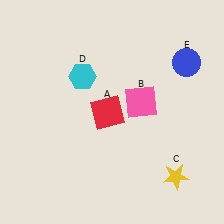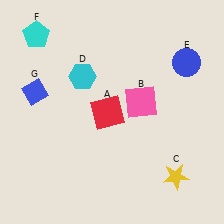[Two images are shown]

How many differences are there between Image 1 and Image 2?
There are 2 differences between the two images.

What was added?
A cyan pentagon (F), a blue diamond (G) were added in Image 2.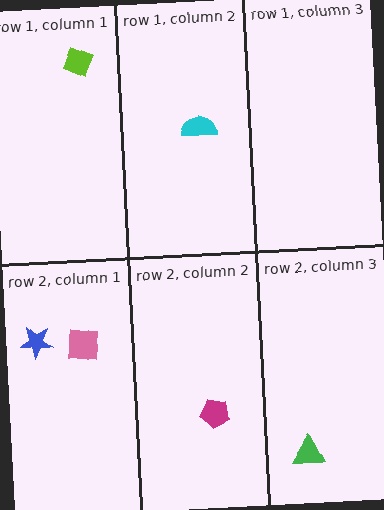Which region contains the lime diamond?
The row 1, column 1 region.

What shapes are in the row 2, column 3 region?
The green triangle.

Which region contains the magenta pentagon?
The row 2, column 2 region.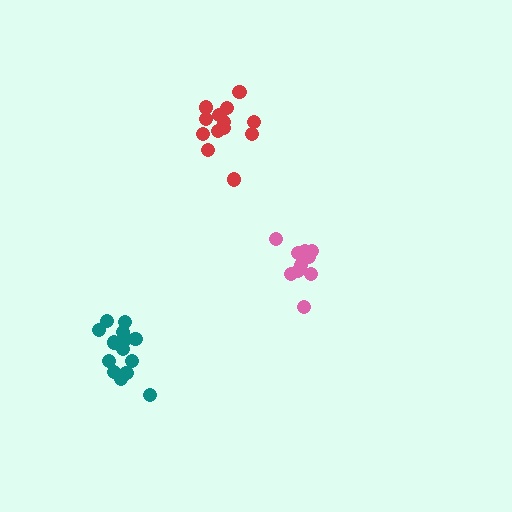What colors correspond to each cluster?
The clusters are colored: teal, red, pink.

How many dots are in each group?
Group 1: 14 dots, Group 2: 13 dots, Group 3: 10 dots (37 total).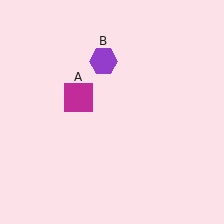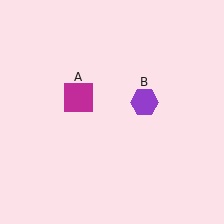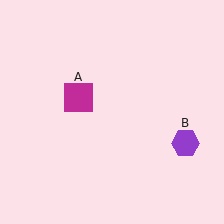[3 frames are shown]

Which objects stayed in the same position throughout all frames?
Magenta square (object A) remained stationary.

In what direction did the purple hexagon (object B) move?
The purple hexagon (object B) moved down and to the right.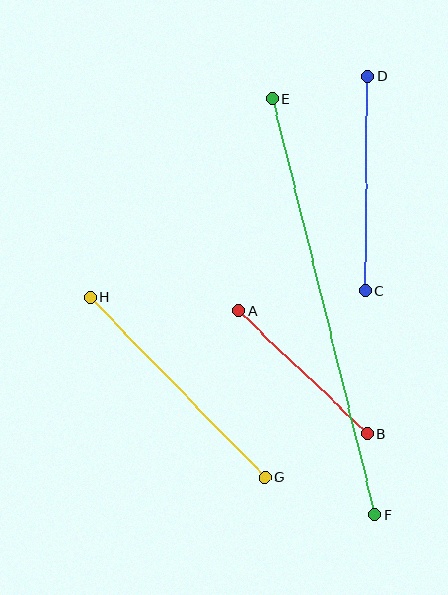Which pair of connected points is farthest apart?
Points E and F are farthest apart.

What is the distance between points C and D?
The distance is approximately 215 pixels.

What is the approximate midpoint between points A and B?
The midpoint is at approximately (303, 372) pixels.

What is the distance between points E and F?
The distance is approximately 429 pixels.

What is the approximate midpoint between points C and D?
The midpoint is at approximately (367, 183) pixels.